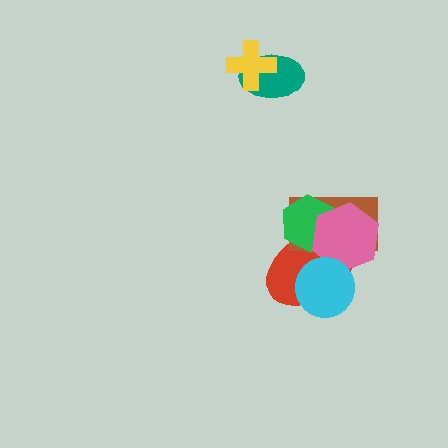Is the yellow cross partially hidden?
No, no other shape covers it.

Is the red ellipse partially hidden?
Yes, it is partially covered by another shape.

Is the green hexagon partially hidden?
Yes, it is partially covered by another shape.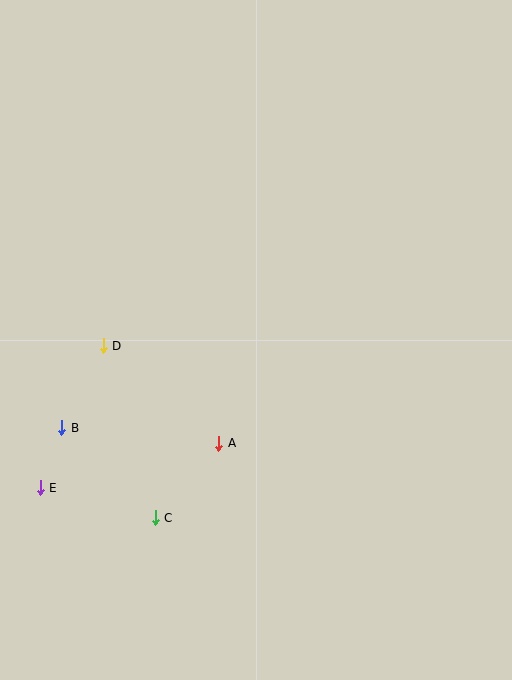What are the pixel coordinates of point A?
Point A is at (219, 443).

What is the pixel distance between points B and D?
The distance between B and D is 92 pixels.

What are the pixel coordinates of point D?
Point D is at (103, 346).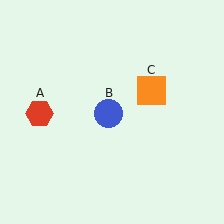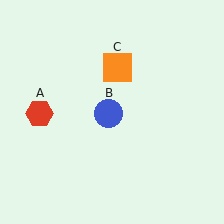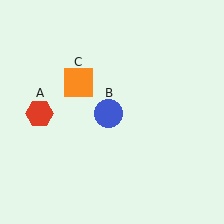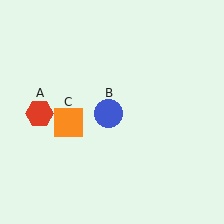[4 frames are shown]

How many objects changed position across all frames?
1 object changed position: orange square (object C).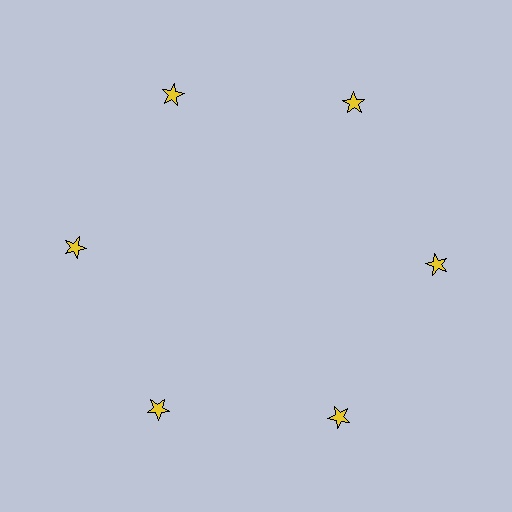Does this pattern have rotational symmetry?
Yes, this pattern has 6-fold rotational symmetry. It looks the same after rotating 60 degrees around the center.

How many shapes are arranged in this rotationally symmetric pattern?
There are 6 shapes, arranged in 6 groups of 1.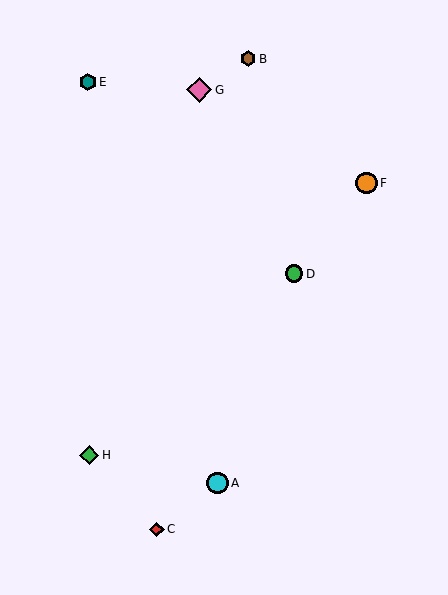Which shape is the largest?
The pink diamond (labeled G) is the largest.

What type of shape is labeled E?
Shape E is a teal hexagon.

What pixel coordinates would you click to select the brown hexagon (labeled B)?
Click at (248, 59) to select the brown hexagon B.